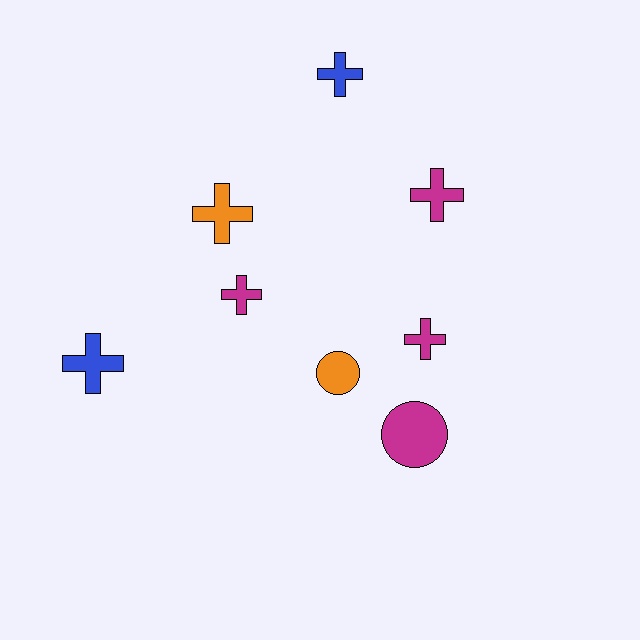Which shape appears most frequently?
Cross, with 6 objects.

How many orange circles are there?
There is 1 orange circle.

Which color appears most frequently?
Magenta, with 4 objects.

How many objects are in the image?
There are 8 objects.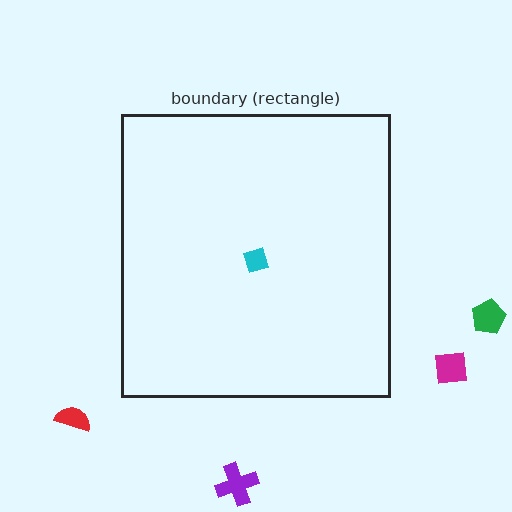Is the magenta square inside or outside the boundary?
Outside.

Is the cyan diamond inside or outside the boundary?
Inside.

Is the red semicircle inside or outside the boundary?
Outside.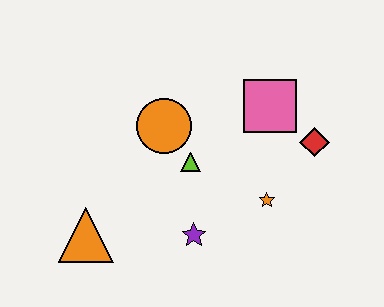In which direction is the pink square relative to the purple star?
The pink square is above the purple star.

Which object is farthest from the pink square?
The orange triangle is farthest from the pink square.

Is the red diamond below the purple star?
No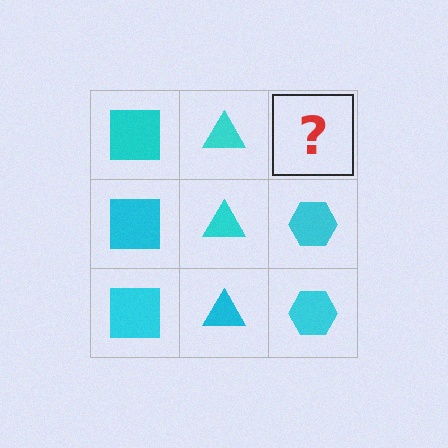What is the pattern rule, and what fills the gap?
The rule is that each column has a consistent shape. The gap should be filled with a cyan hexagon.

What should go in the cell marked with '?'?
The missing cell should contain a cyan hexagon.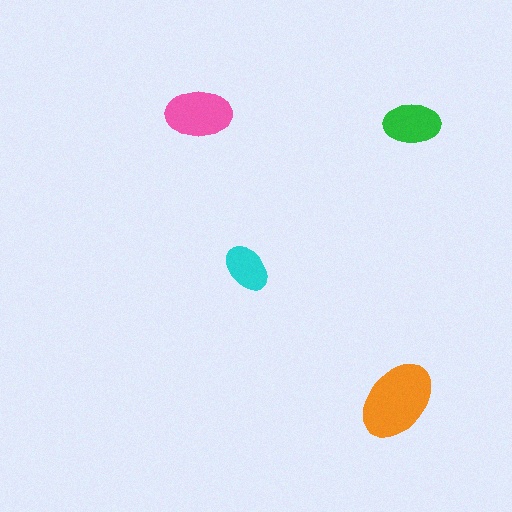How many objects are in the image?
There are 4 objects in the image.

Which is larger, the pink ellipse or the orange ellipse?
The orange one.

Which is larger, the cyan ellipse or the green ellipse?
The green one.